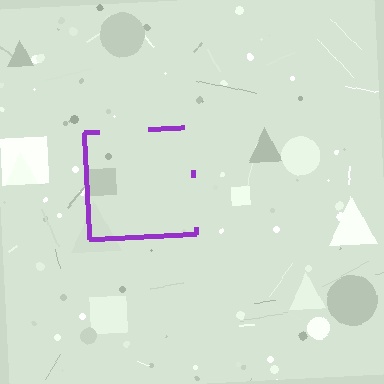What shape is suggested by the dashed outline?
The dashed outline suggests a square.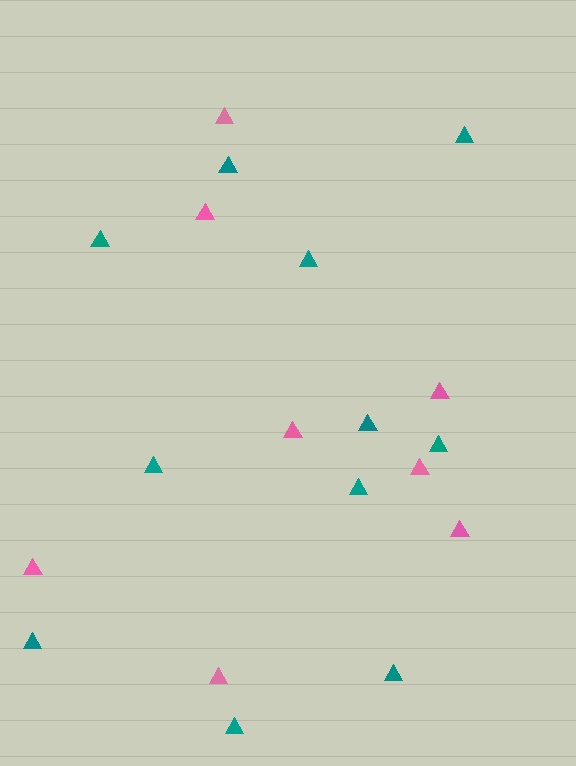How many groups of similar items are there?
There are 2 groups: one group of teal triangles (11) and one group of pink triangles (8).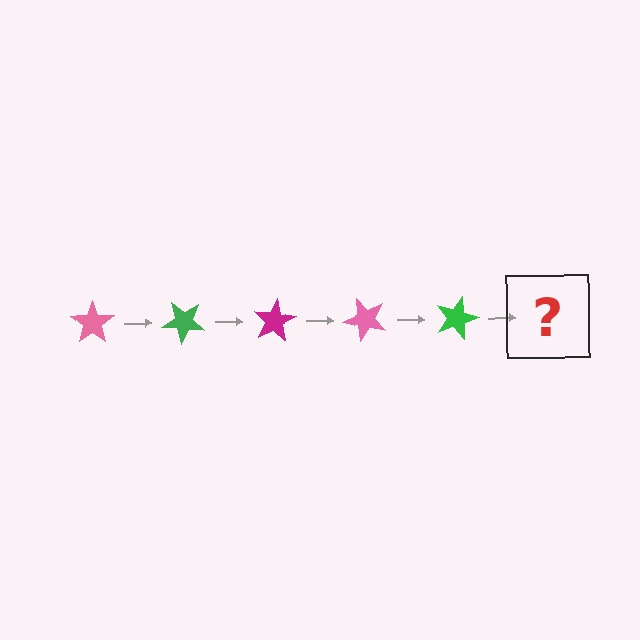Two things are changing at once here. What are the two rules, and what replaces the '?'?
The two rules are that it rotates 40 degrees each step and the color cycles through pink, green, and magenta. The '?' should be a magenta star, rotated 200 degrees from the start.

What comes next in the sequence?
The next element should be a magenta star, rotated 200 degrees from the start.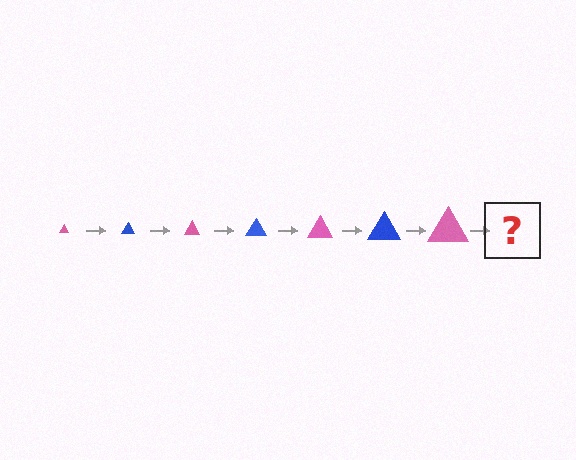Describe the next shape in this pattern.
It should be a blue triangle, larger than the previous one.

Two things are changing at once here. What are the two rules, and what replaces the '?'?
The two rules are that the triangle grows larger each step and the color cycles through pink and blue. The '?' should be a blue triangle, larger than the previous one.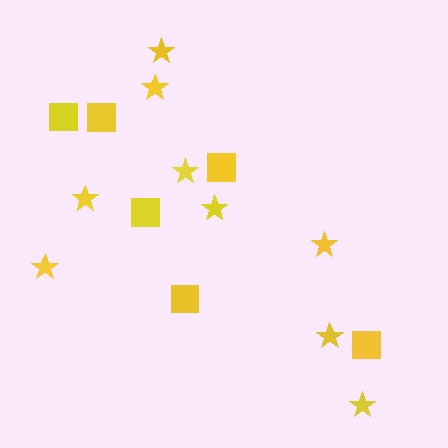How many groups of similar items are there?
There are 2 groups: one group of stars (9) and one group of squares (6).